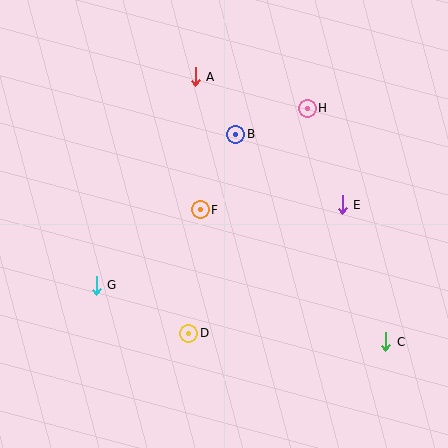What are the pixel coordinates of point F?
Point F is at (200, 210).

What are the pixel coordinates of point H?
Point H is at (307, 108).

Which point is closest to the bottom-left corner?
Point G is closest to the bottom-left corner.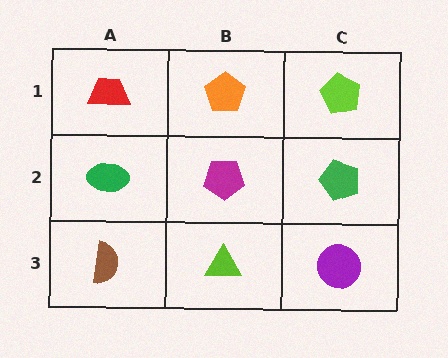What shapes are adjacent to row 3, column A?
A green ellipse (row 2, column A), a lime triangle (row 3, column B).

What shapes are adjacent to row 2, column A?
A red trapezoid (row 1, column A), a brown semicircle (row 3, column A), a magenta pentagon (row 2, column B).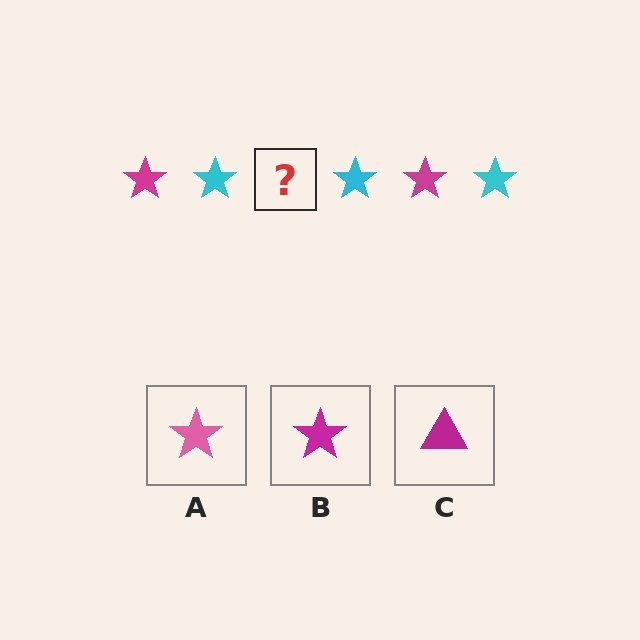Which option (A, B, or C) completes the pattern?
B.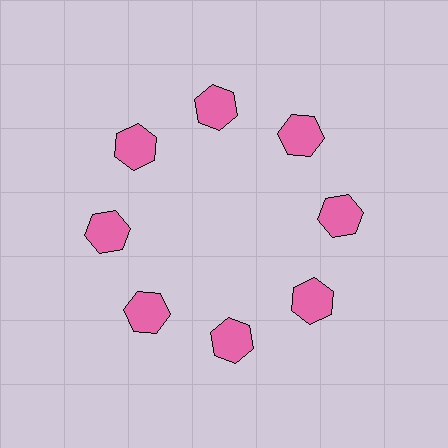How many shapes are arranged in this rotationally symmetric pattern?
There are 8 shapes, arranged in 8 groups of 1.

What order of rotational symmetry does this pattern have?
This pattern has 8-fold rotational symmetry.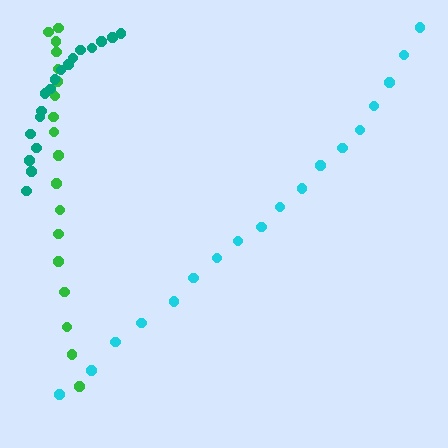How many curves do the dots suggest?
There are 3 distinct paths.